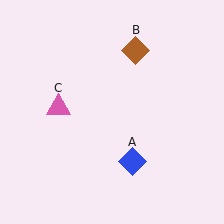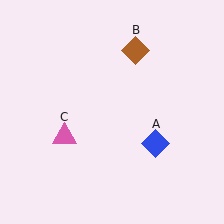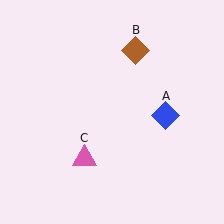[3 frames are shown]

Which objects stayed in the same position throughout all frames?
Brown diamond (object B) remained stationary.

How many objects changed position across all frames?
2 objects changed position: blue diamond (object A), pink triangle (object C).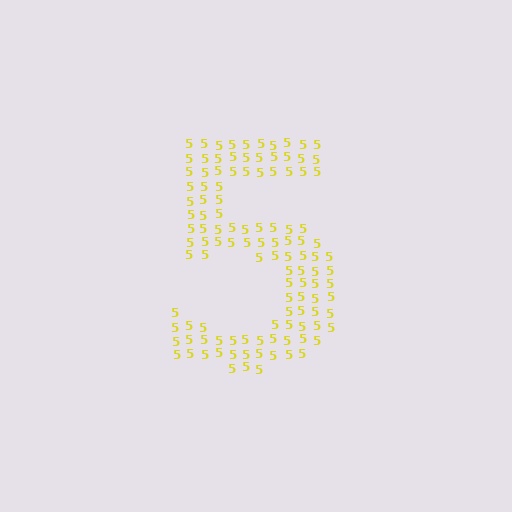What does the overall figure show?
The overall figure shows the digit 5.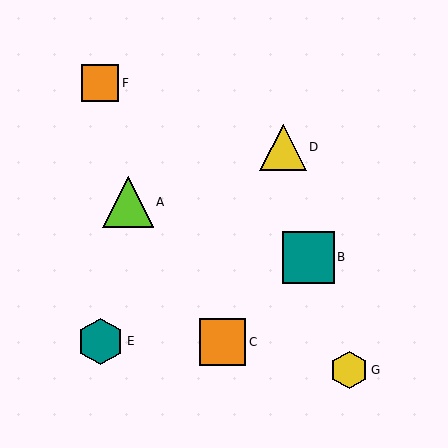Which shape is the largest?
The teal square (labeled B) is the largest.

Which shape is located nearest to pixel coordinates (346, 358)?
The yellow hexagon (labeled G) at (349, 370) is nearest to that location.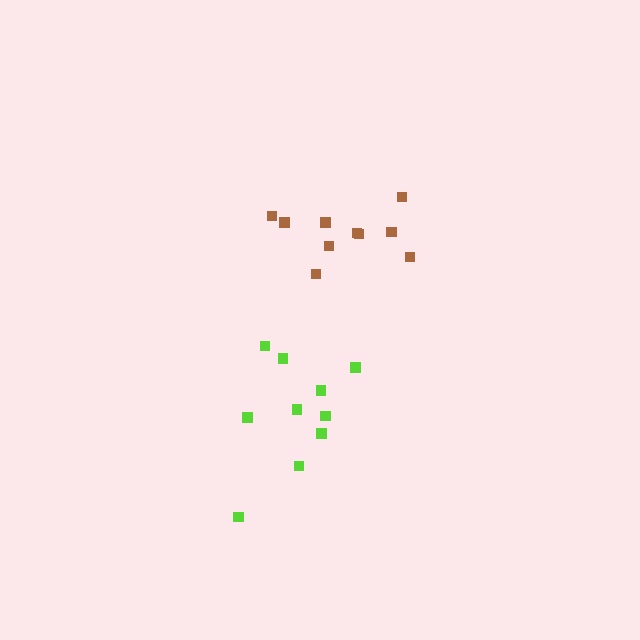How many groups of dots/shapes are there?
There are 2 groups.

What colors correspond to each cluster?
The clusters are colored: lime, brown.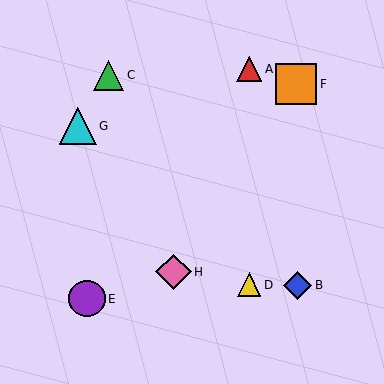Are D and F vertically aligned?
No, D is at x≈249 and F is at x≈296.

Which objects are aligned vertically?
Objects A, D are aligned vertically.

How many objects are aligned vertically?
2 objects (A, D) are aligned vertically.